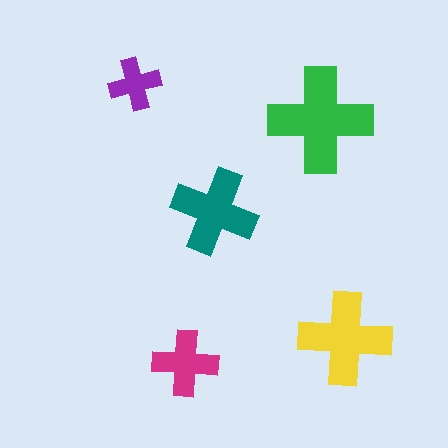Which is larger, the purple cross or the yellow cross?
The yellow one.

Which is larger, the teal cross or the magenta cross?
The teal one.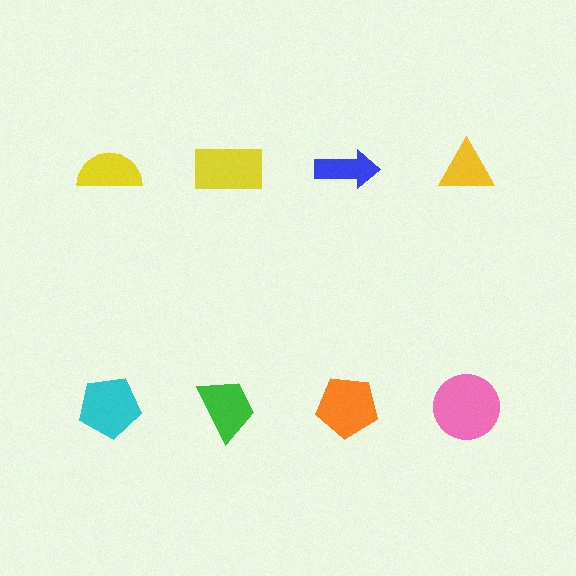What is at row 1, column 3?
A blue arrow.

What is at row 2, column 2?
A green trapezoid.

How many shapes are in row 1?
4 shapes.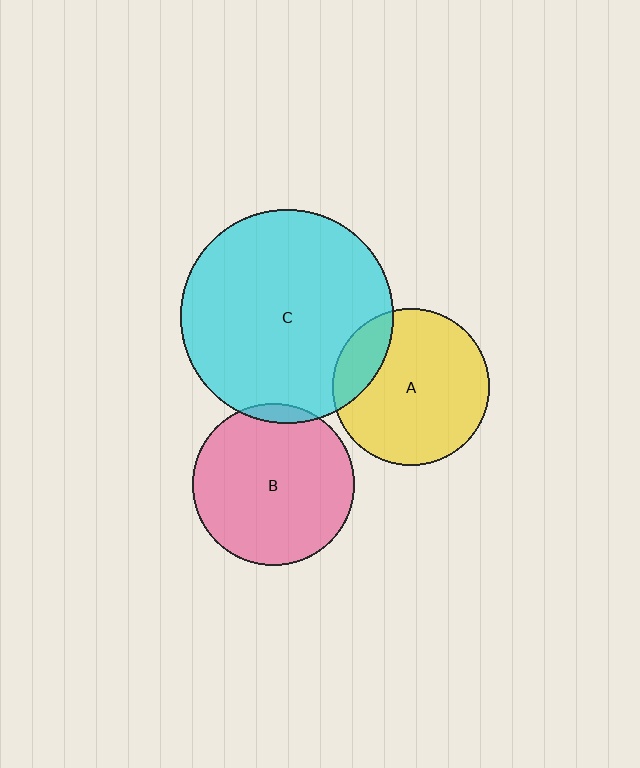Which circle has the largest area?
Circle C (cyan).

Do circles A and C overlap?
Yes.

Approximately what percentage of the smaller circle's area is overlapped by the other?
Approximately 20%.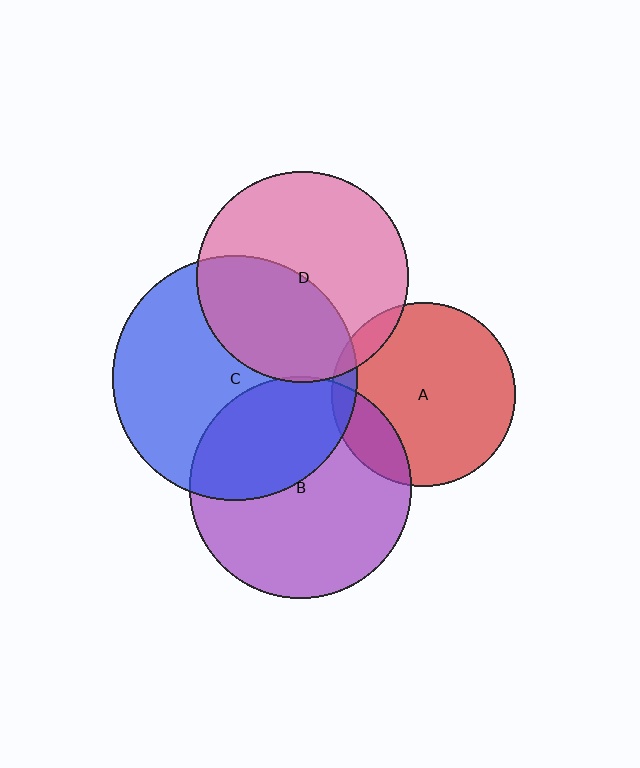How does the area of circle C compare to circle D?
Approximately 1.3 times.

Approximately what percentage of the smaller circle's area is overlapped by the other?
Approximately 10%.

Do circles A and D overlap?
Yes.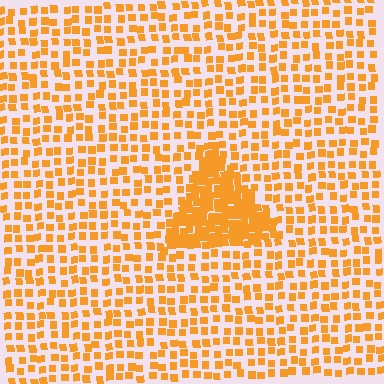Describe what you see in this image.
The image contains small orange elements arranged at two different densities. A triangle-shaped region is visible where the elements are more densely packed than the surrounding area.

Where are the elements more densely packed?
The elements are more densely packed inside the triangle boundary.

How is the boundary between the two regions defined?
The boundary is defined by a change in element density (approximately 2.5x ratio). All elements are the same color, size, and shape.